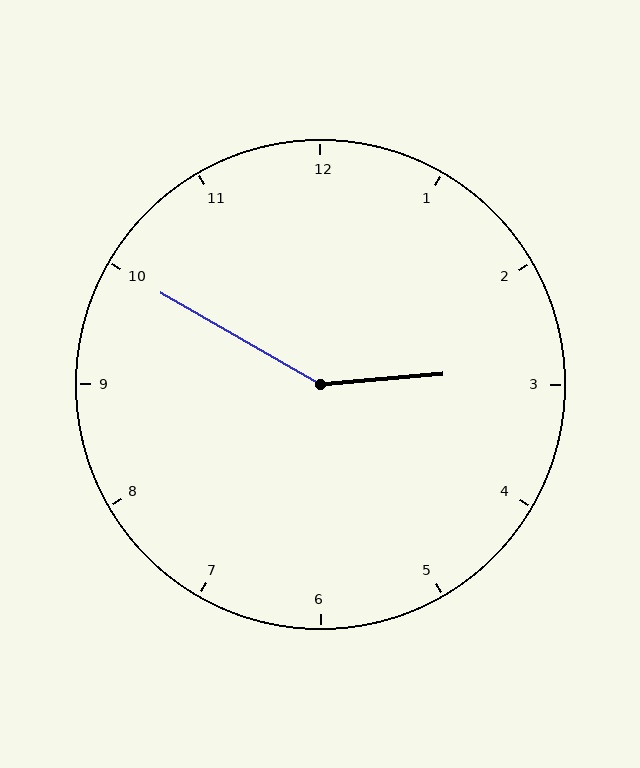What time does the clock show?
2:50.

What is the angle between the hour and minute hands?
Approximately 145 degrees.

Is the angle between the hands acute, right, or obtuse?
It is obtuse.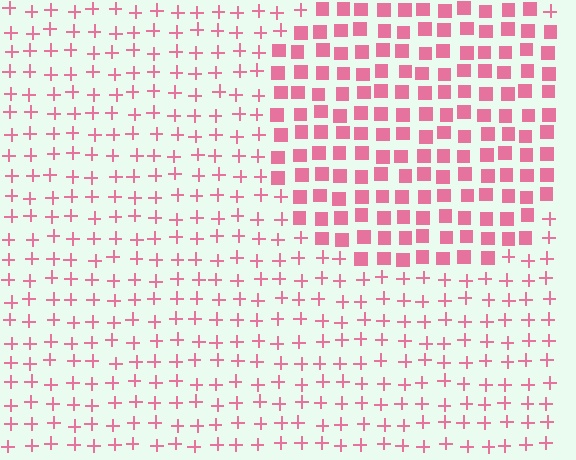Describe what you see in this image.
The image is filled with small pink elements arranged in a uniform grid. A circle-shaped region contains squares, while the surrounding area contains plus signs. The boundary is defined purely by the change in element shape.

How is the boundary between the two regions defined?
The boundary is defined by a change in element shape: squares inside vs. plus signs outside. All elements share the same color and spacing.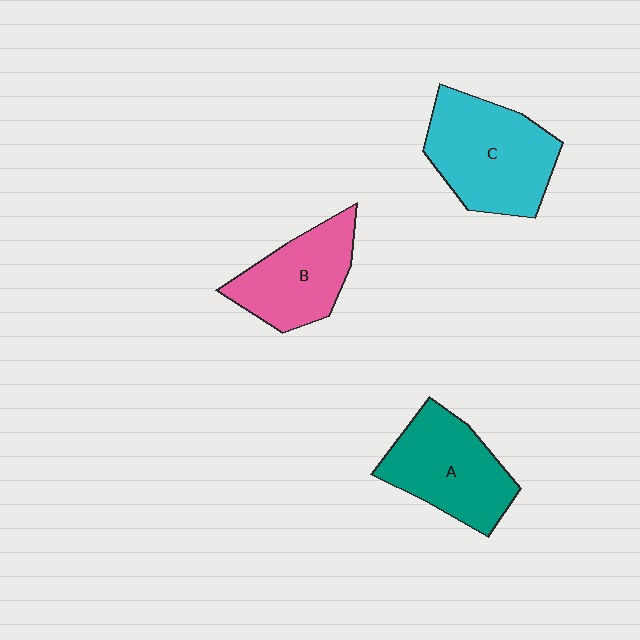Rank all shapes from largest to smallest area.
From largest to smallest: C (cyan), A (teal), B (pink).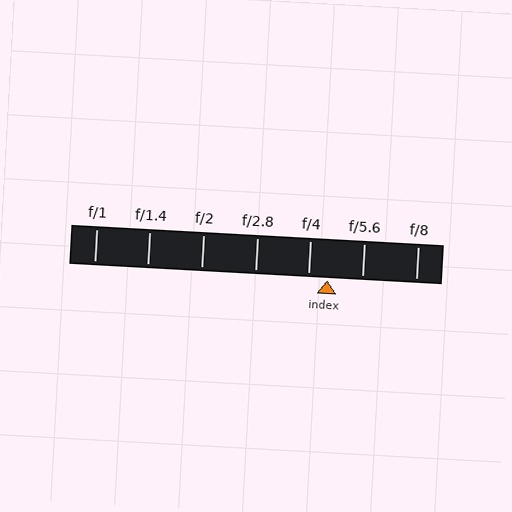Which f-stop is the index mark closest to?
The index mark is closest to f/4.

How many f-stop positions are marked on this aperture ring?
There are 7 f-stop positions marked.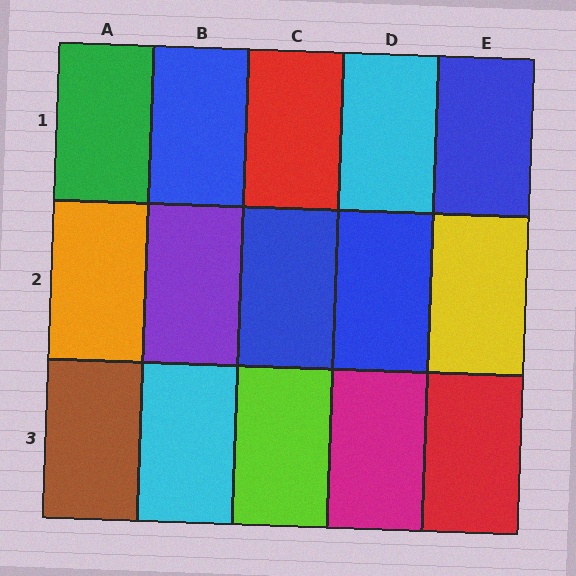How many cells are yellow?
1 cell is yellow.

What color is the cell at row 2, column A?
Orange.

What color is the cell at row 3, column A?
Brown.